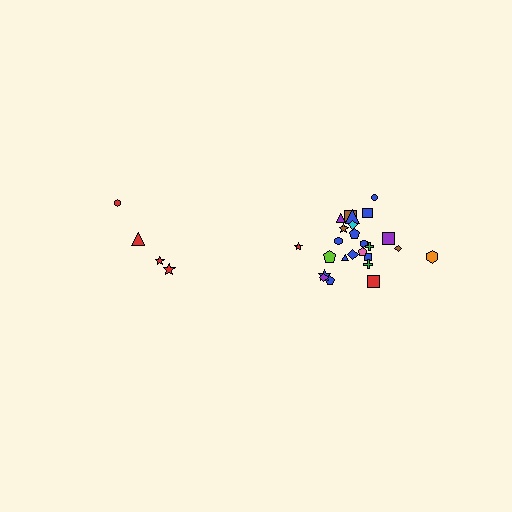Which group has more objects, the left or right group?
The right group.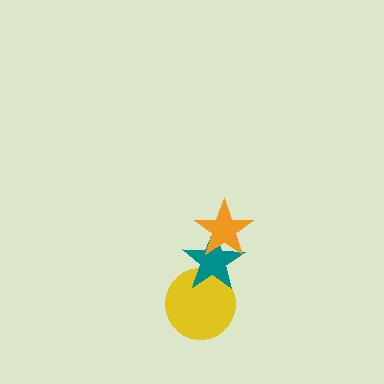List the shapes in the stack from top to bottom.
From top to bottom: the orange star, the teal star, the yellow circle.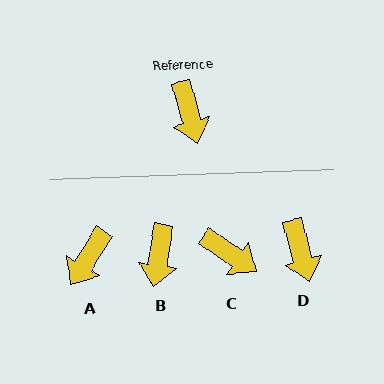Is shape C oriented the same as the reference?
No, it is off by about 40 degrees.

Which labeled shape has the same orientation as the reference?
D.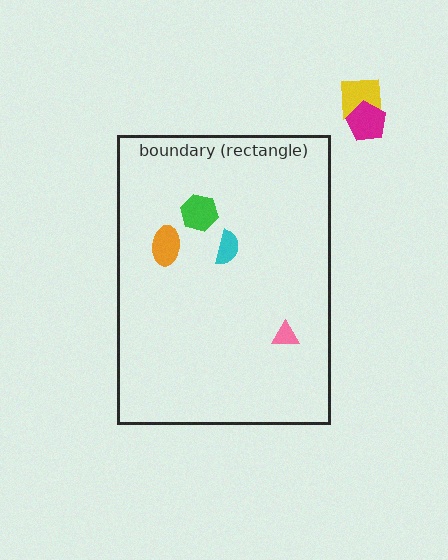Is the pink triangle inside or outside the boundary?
Inside.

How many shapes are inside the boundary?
4 inside, 2 outside.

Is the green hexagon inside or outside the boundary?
Inside.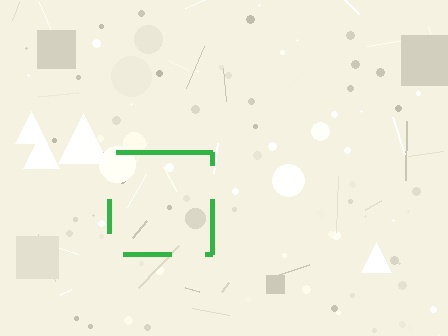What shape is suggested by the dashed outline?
The dashed outline suggests a square.